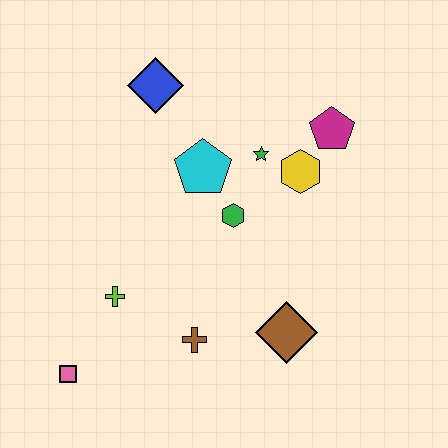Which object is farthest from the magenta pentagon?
The pink square is farthest from the magenta pentagon.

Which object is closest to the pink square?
The lime cross is closest to the pink square.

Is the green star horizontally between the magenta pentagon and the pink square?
Yes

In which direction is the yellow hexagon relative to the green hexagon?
The yellow hexagon is to the right of the green hexagon.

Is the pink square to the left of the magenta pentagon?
Yes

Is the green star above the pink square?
Yes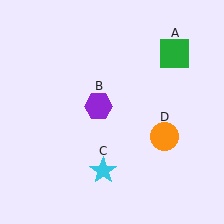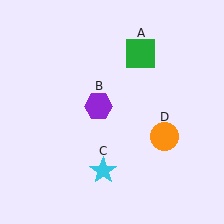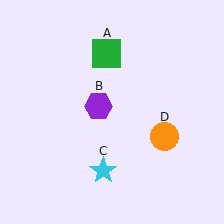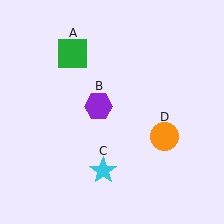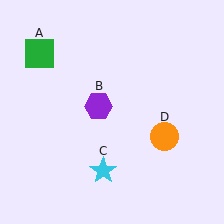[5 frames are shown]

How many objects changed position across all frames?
1 object changed position: green square (object A).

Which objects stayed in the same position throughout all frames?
Purple hexagon (object B) and cyan star (object C) and orange circle (object D) remained stationary.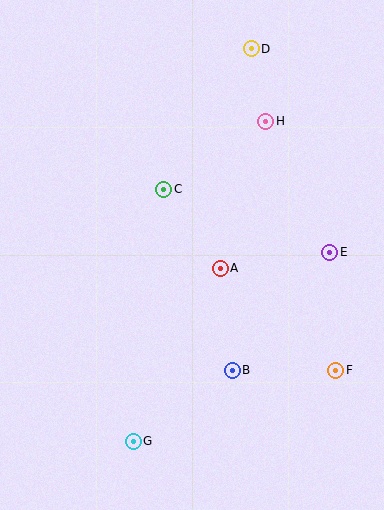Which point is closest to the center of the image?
Point A at (220, 268) is closest to the center.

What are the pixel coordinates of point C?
Point C is at (164, 189).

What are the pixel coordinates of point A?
Point A is at (220, 268).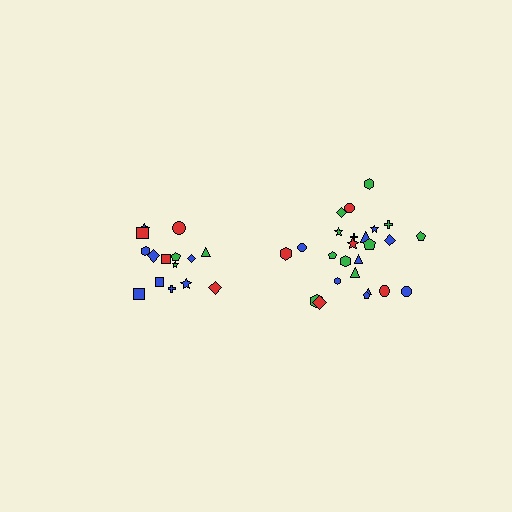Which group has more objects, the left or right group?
The right group.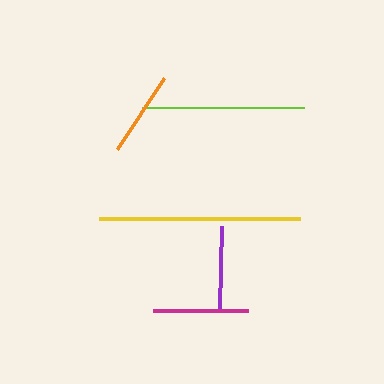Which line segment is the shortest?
The purple line is the shortest at approximately 83 pixels.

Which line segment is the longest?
The yellow line is the longest at approximately 202 pixels.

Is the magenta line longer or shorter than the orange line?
The magenta line is longer than the orange line.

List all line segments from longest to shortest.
From longest to shortest: yellow, lime, magenta, orange, purple.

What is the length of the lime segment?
The lime segment is approximately 161 pixels long.